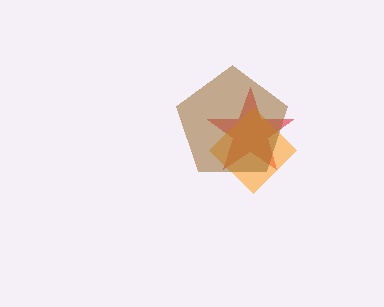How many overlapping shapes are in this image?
There are 3 overlapping shapes in the image.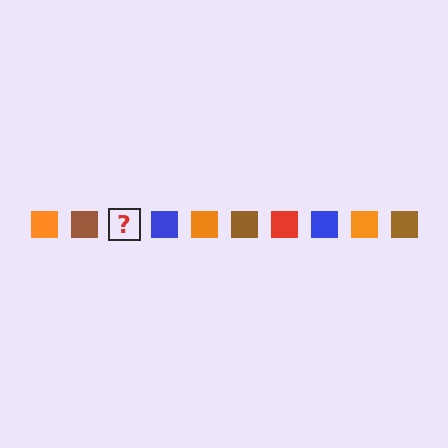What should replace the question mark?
The question mark should be replaced with a red square.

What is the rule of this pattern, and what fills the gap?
The rule is that the pattern cycles through orange, brown, red, blue squares. The gap should be filled with a red square.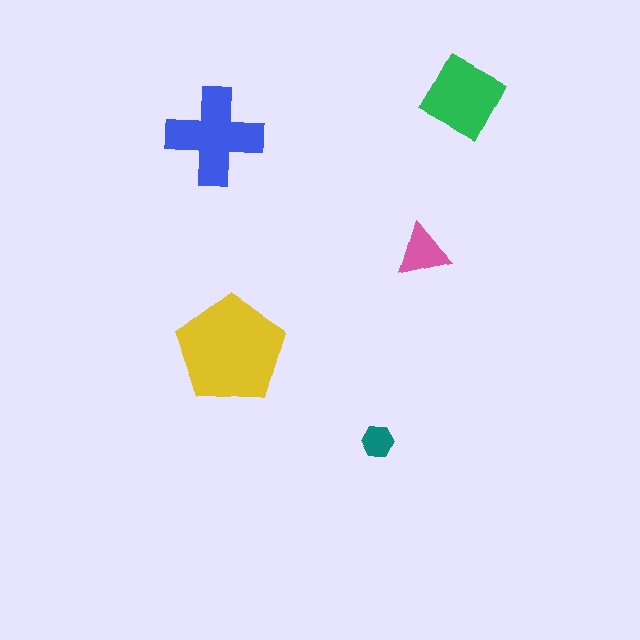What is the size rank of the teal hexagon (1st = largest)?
5th.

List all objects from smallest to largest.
The teal hexagon, the pink triangle, the green diamond, the blue cross, the yellow pentagon.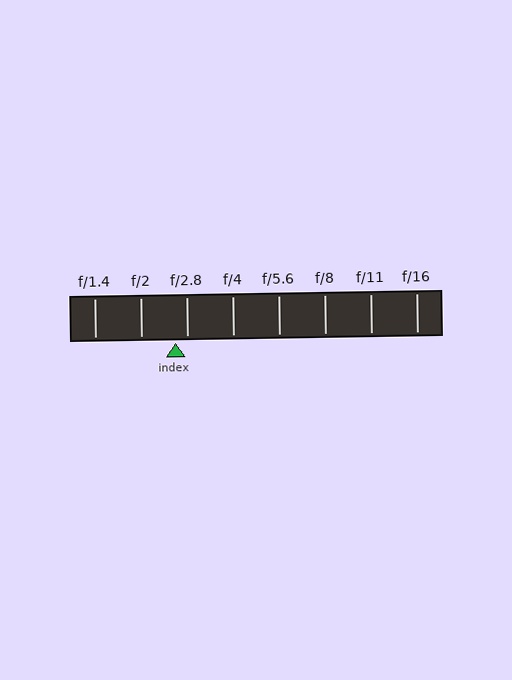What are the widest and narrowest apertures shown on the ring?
The widest aperture shown is f/1.4 and the narrowest is f/16.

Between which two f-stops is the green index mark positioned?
The index mark is between f/2 and f/2.8.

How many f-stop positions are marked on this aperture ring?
There are 8 f-stop positions marked.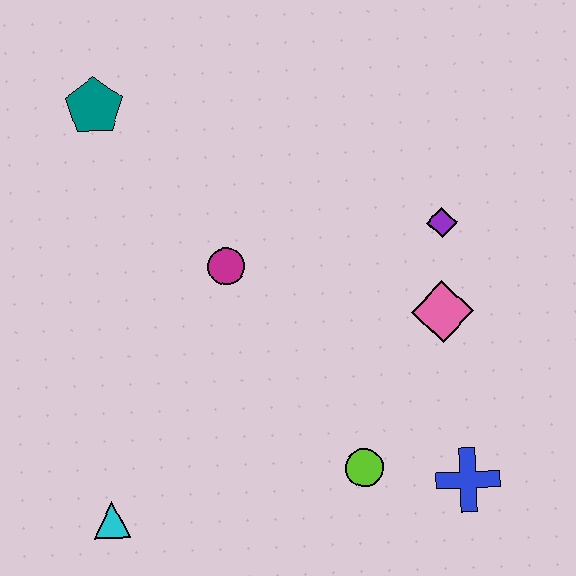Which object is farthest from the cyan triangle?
The purple diamond is farthest from the cyan triangle.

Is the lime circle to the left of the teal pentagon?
No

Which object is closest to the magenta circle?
The teal pentagon is closest to the magenta circle.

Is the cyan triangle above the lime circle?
No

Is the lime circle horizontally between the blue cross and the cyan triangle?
Yes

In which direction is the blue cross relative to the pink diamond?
The blue cross is below the pink diamond.